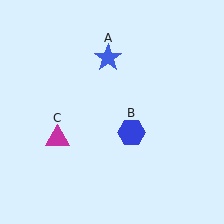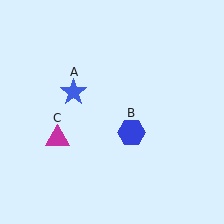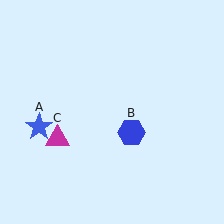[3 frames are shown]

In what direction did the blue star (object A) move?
The blue star (object A) moved down and to the left.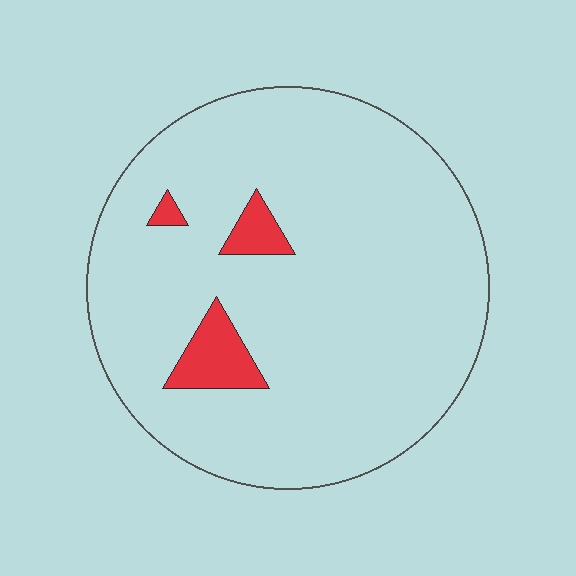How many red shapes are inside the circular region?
3.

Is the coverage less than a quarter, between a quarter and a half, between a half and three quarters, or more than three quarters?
Less than a quarter.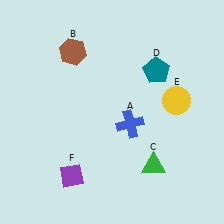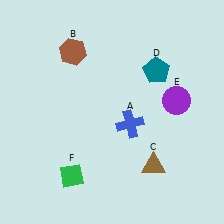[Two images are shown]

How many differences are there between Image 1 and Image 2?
There are 3 differences between the two images.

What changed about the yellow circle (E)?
In Image 1, E is yellow. In Image 2, it changed to purple.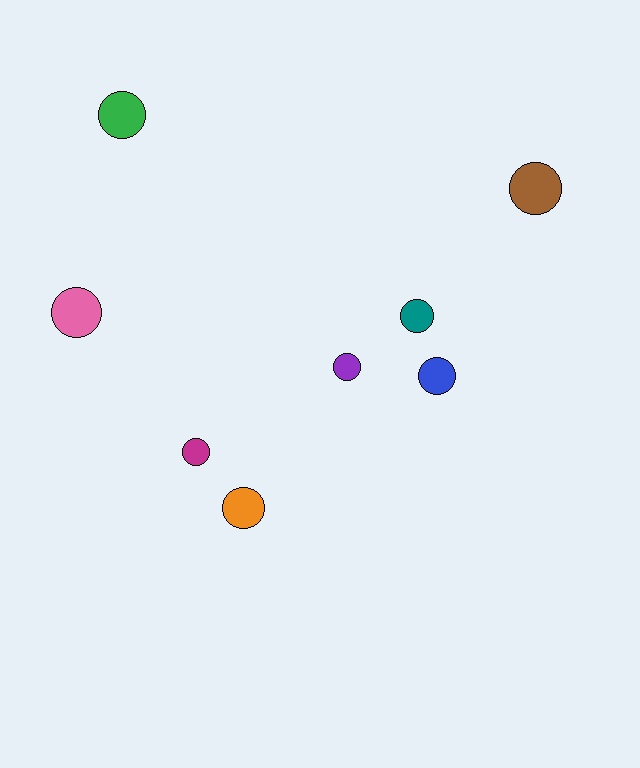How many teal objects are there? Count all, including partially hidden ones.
There is 1 teal object.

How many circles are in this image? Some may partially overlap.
There are 8 circles.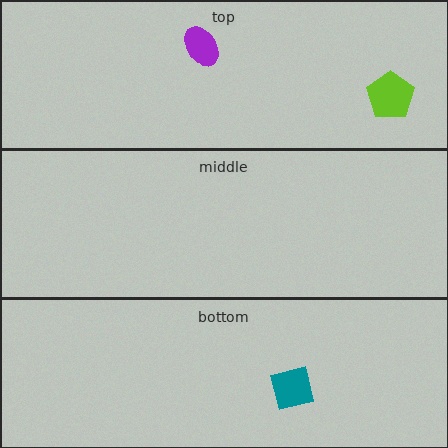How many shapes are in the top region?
2.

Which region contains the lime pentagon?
The top region.